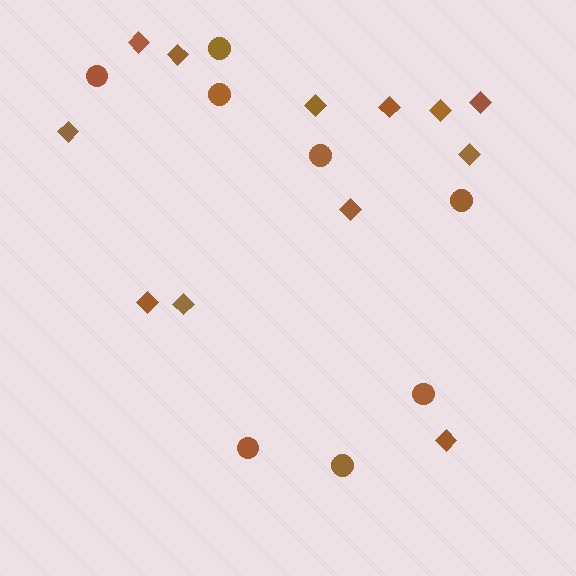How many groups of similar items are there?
There are 2 groups: one group of diamonds (12) and one group of circles (8).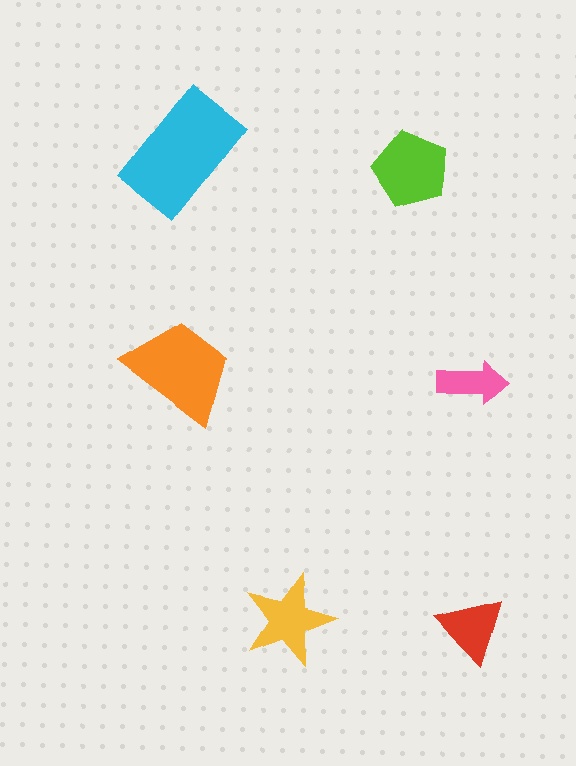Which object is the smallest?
The pink arrow.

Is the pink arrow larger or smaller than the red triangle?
Smaller.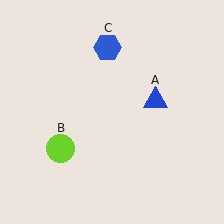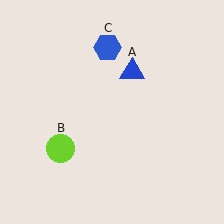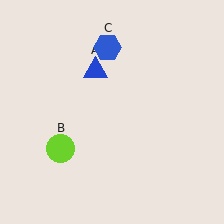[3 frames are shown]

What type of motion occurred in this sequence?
The blue triangle (object A) rotated counterclockwise around the center of the scene.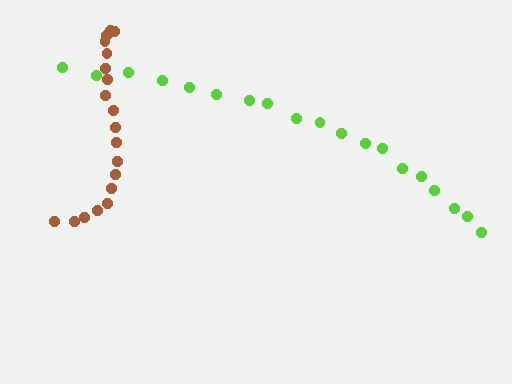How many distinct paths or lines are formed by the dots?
There are 2 distinct paths.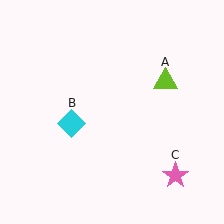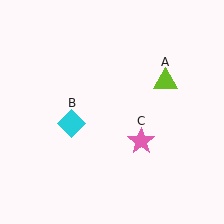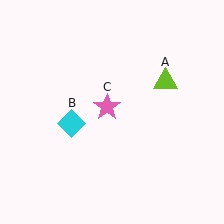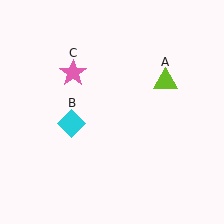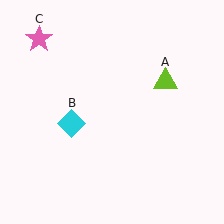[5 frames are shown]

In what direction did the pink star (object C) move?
The pink star (object C) moved up and to the left.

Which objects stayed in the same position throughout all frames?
Lime triangle (object A) and cyan diamond (object B) remained stationary.